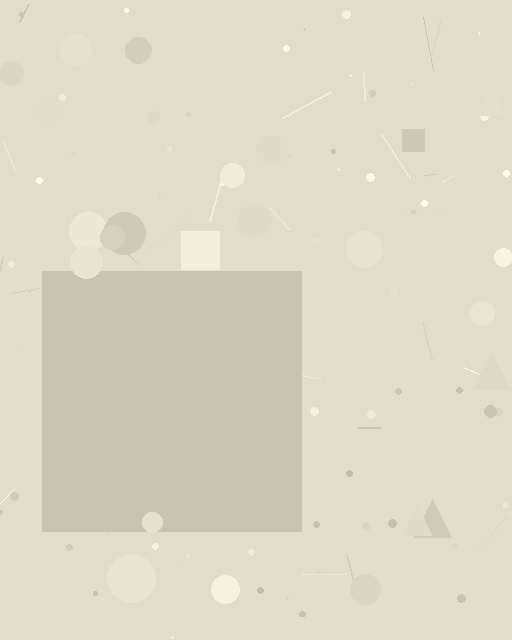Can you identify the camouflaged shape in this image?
The camouflaged shape is a square.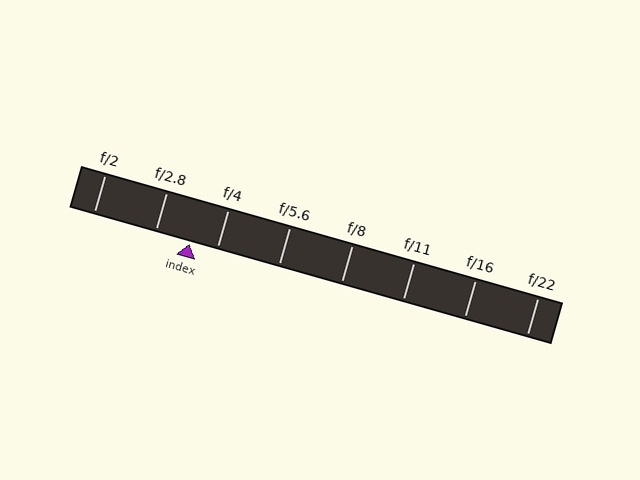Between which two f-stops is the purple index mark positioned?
The index mark is between f/2.8 and f/4.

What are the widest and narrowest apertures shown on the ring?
The widest aperture shown is f/2 and the narrowest is f/22.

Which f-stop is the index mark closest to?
The index mark is closest to f/4.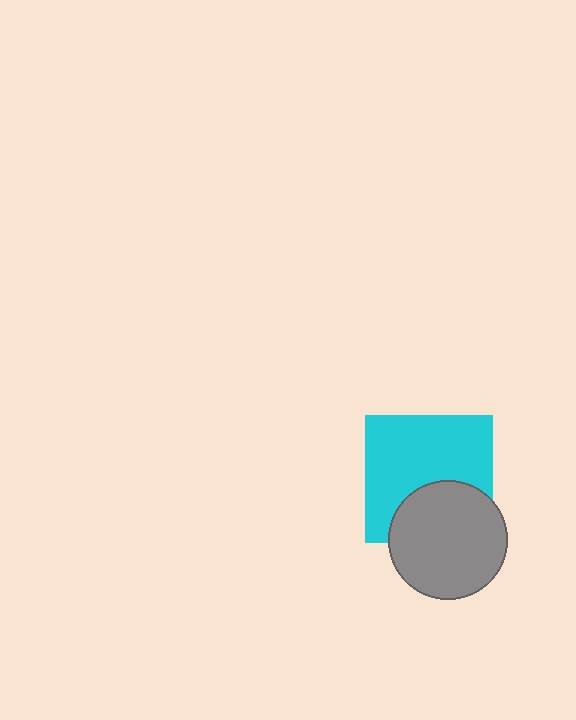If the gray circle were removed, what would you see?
You would see the complete cyan square.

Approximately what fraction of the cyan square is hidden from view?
Roughly 34% of the cyan square is hidden behind the gray circle.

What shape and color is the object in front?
The object in front is a gray circle.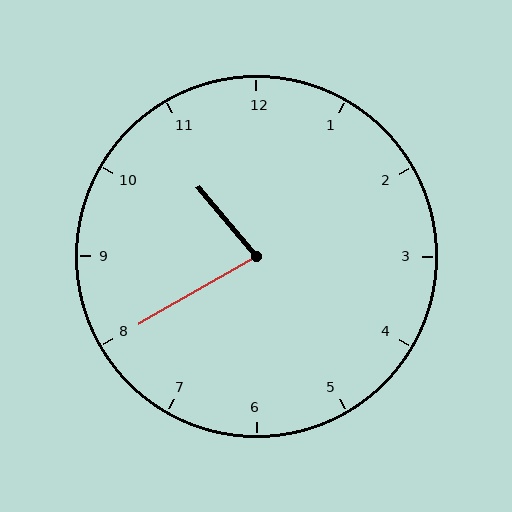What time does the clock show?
10:40.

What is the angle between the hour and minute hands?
Approximately 80 degrees.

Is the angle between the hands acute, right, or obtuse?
It is acute.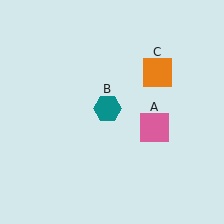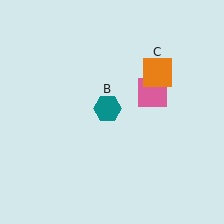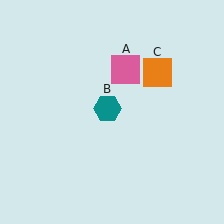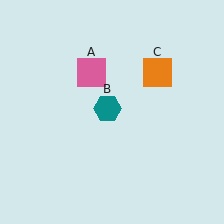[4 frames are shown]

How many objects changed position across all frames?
1 object changed position: pink square (object A).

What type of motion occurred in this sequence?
The pink square (object A) rotated counterclockwise around the center of the scene.